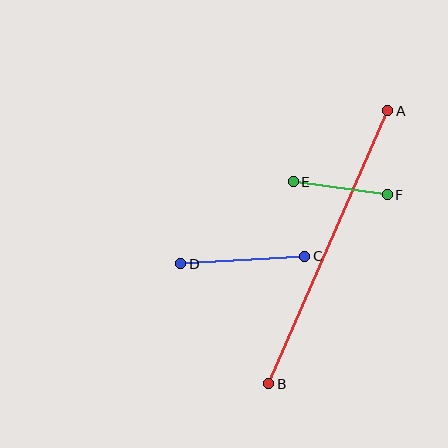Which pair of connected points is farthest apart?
Points A and B are farthest apart.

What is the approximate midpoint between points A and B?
The midpoint is at approximately (328, 247) pixels.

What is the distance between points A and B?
The distance is approximately 298 pixels.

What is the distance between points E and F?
The distance is approximately 95 pixels.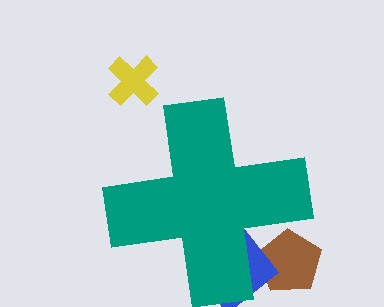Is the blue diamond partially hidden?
Yes, the blue diamond is partially hidden behind the teal cross.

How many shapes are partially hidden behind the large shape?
2 shapes are partially hidden.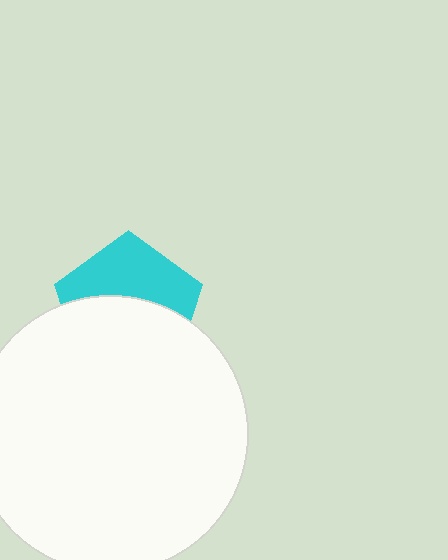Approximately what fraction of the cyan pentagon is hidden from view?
Roughly 55% of the cyan pentagon is hidden behind the white circle.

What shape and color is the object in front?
The object in front is a white circle.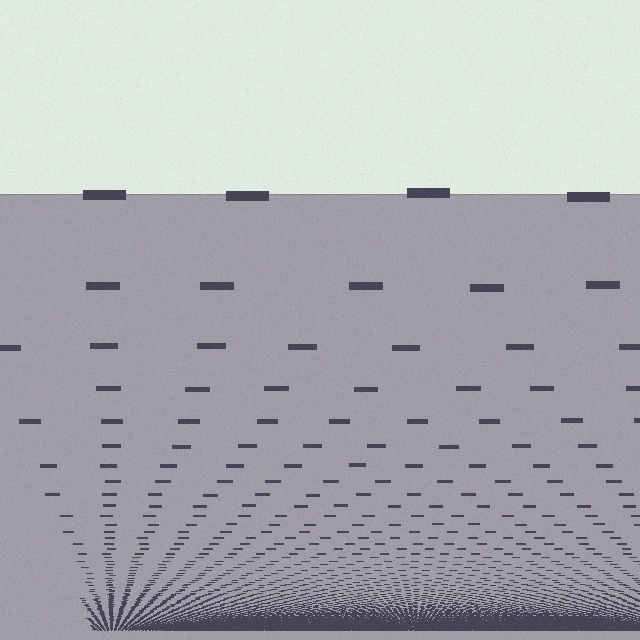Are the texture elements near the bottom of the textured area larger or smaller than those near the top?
Smaller. The gradient is inverted — elements near the bottom are smaller and denser.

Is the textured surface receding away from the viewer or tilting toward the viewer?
The surface appears to tilt toward the viewer. Texture elements get larger and sparser toward the top.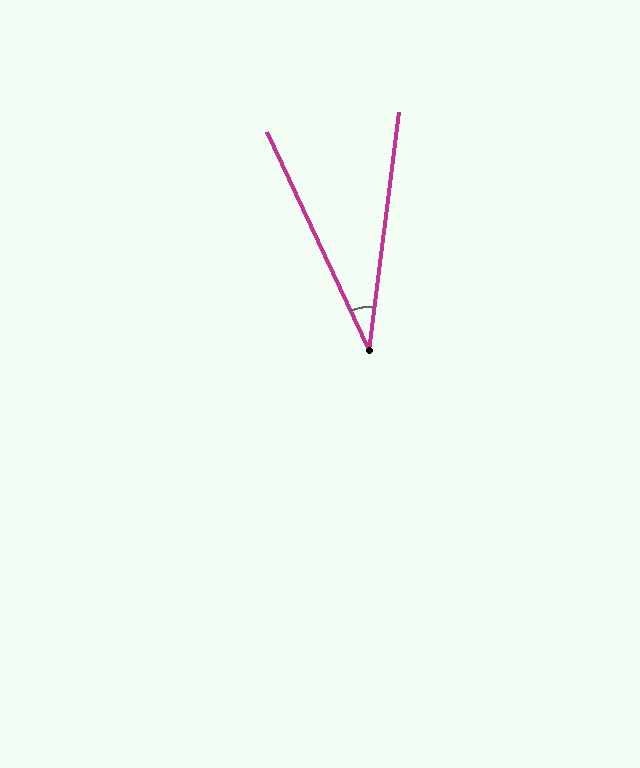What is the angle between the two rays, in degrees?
Approximately 32 degrees.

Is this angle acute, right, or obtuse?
It is acute.